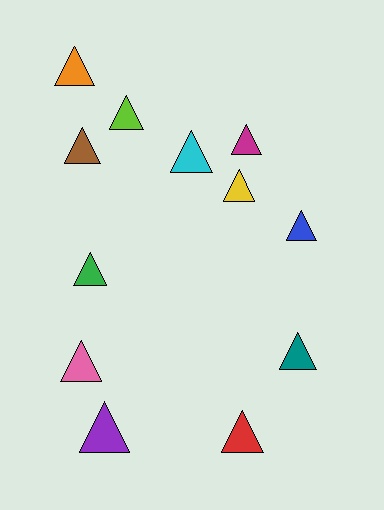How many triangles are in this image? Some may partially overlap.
There are 12 triangles.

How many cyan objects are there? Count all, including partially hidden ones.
There is 1 cyan object.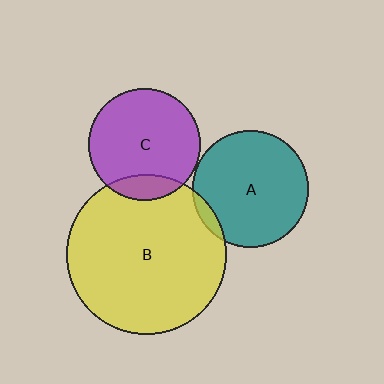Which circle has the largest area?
Circle B (yellow).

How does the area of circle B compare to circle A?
Approximately 1.9 times.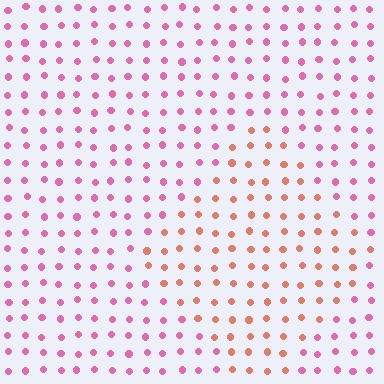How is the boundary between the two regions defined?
The boundary is defined purely by a slight shift in hue (about 46 degrees). Spacing, size, and orientation are identical on both sides.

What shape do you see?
I see a diamond.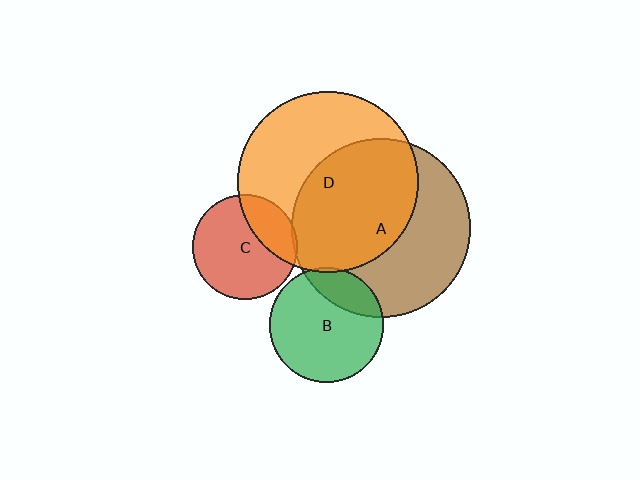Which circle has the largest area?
Circle D (orange).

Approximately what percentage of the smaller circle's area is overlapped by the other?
Approximately 5%.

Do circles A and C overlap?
Yes.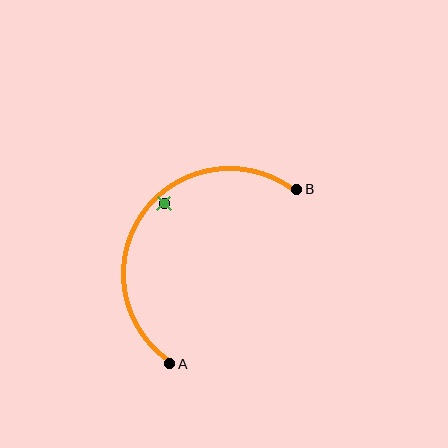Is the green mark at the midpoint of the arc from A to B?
No — the green mark does not lie on the arc at all. It sits slightly inside the curve.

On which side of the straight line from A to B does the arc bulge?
The arc bulges above and to the left of the straight line connecting A and B.